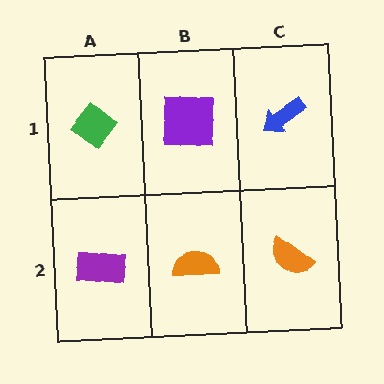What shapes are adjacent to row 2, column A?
A green diamond (row 1, column A), an orange semicircle (row 2, column B).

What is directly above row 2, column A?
A green diamond.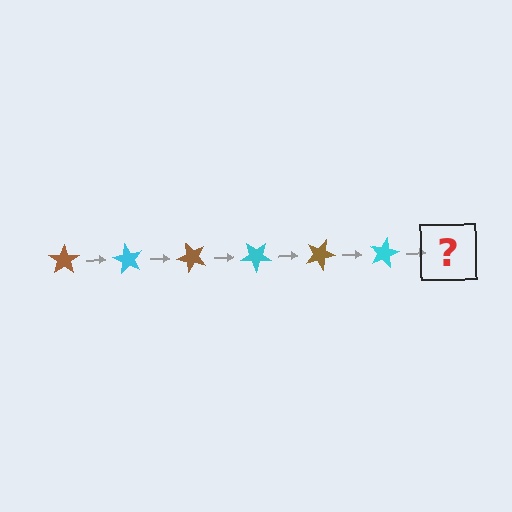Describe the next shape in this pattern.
It should be a brown star, rotated 360 degrees from the start.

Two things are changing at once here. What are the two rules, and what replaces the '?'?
The two rules are that it rotates 60 degrees each step and the color cycles through brown and cyan. The '?' should be a brown star, rotated 360 degrees from the start.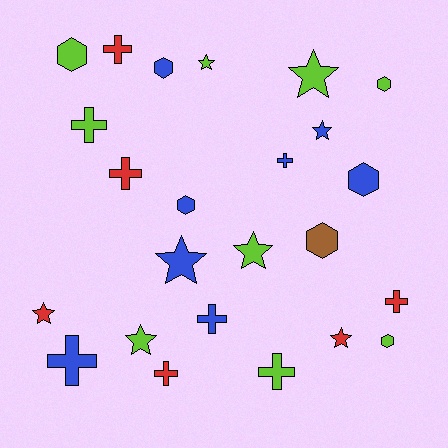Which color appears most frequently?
Lime, with 9 objects.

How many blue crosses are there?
There are 3 blue crosses.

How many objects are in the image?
There are 24 objects.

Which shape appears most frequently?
Cross, with 9 objects.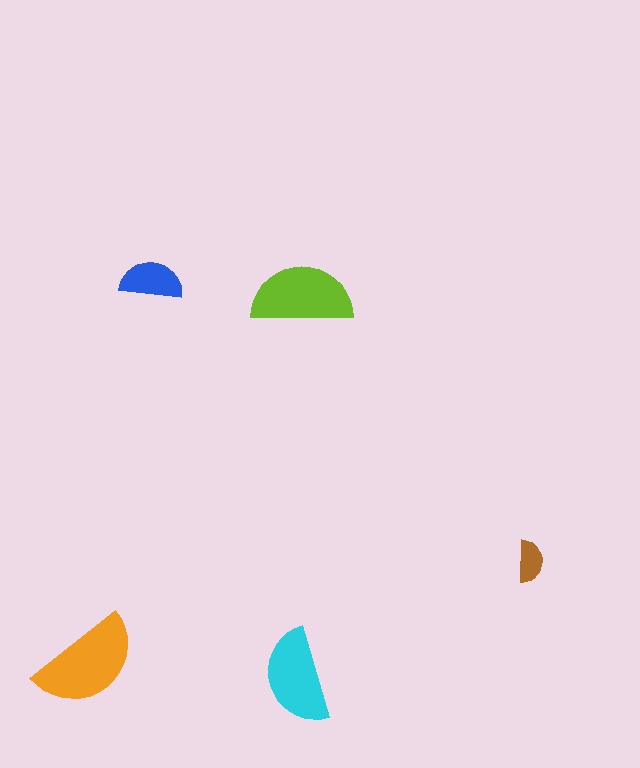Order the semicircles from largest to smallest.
the orange one, the lime one, the cyan one, the blue one, the brown one.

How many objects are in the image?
There are 5 objects in the image.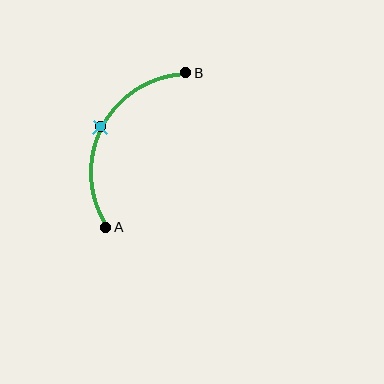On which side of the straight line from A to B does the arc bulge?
The arc bulges to the left of the straight line connecting A and B.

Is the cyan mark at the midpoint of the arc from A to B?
Yes. The cyan mark lies on the arc at equal arc-length from both A and B — it is the arc midpoint.